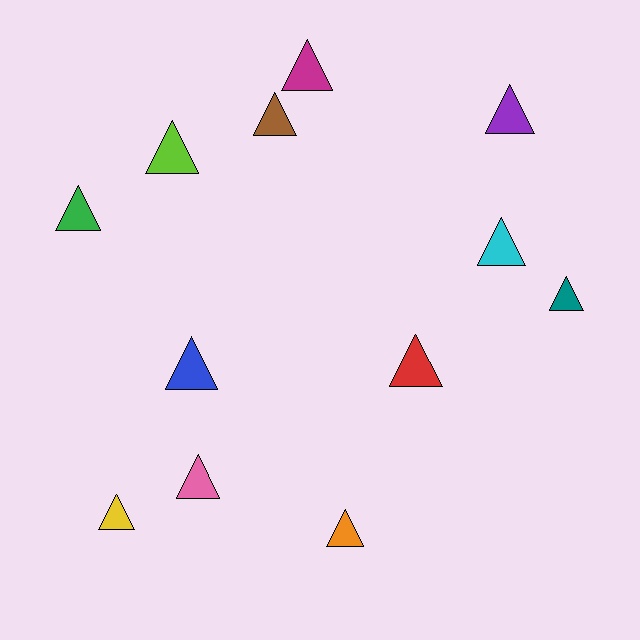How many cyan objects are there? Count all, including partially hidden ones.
There is 1 cyan object.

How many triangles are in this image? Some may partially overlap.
There are 12 triangles.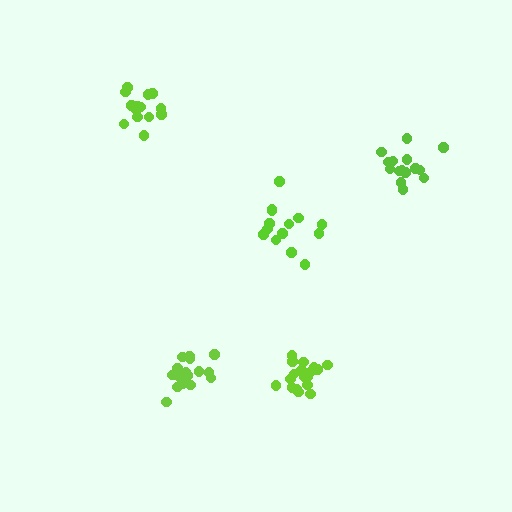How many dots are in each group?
Group 1: 14 dots, Group 2: 15 dots, Group 3: 16 dots, Group 4: 15 dots, Group 5: 18 dots (78 total).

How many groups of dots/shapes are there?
There are 5 groups.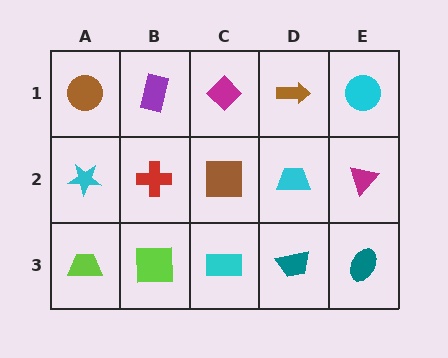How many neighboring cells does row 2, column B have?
4.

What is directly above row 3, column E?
A magenta triangle.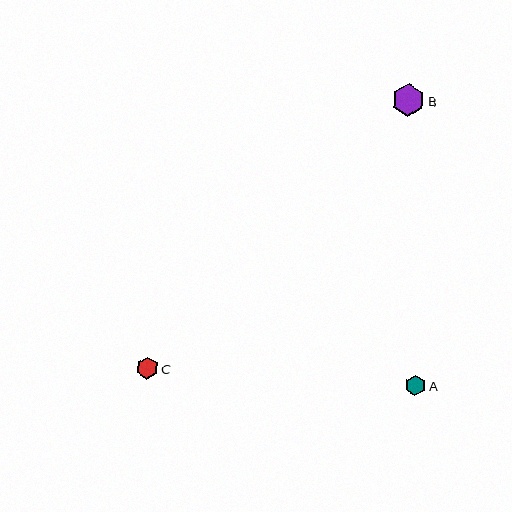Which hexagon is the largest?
Hexagon B is the largest with a size of approximately 32 pixels.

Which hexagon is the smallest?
Hexagon A is the smallest with a size of approximately 20 pixels.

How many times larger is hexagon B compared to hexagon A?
Hexagon B is approximately 1.6 times the size of hexagon A.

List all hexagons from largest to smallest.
From largest to smallest: B, C, A.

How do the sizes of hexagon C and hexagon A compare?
Hexagon C and hexagon A are approximately the same size.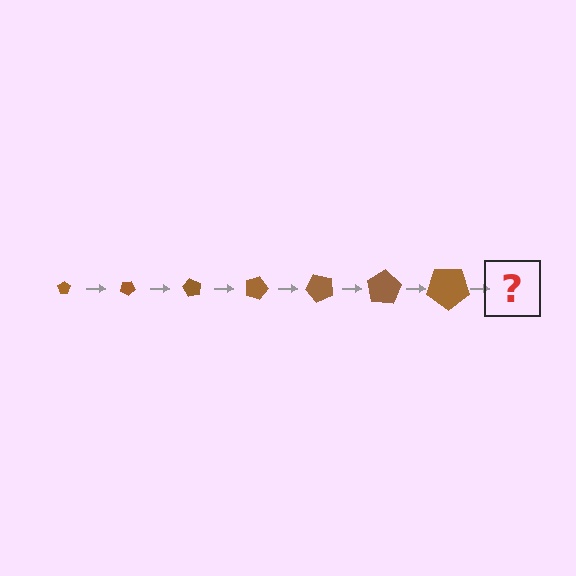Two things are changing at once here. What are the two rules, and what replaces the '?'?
The two rules are that the pentagon grows larger each step and it rotates 30 degrees each step. The '?' should be a pentagon, larger than the previous one and rotated 210 degrees from the start.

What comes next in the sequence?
The next element should be a pentagon, larger than the previous one and rotated 210 degrees from the start.